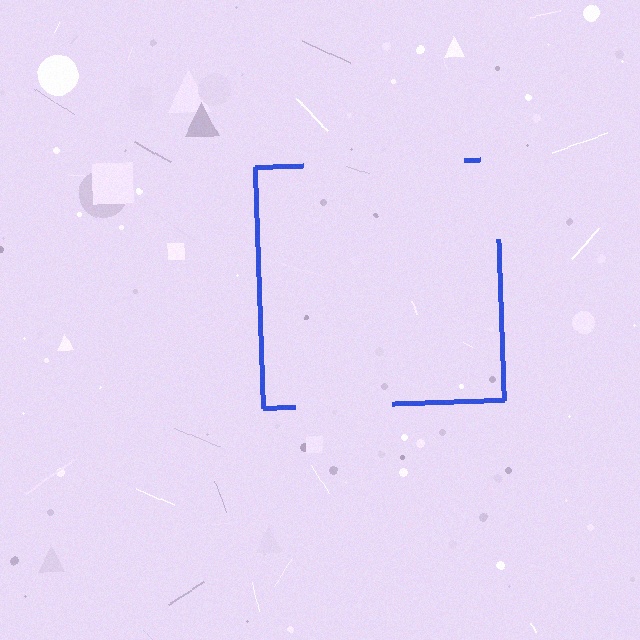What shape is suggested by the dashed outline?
The dashed outline suggests a square.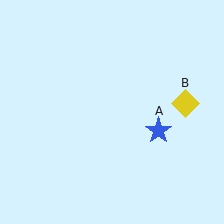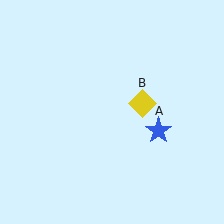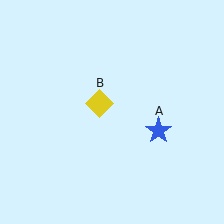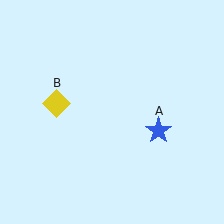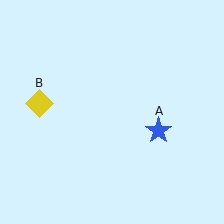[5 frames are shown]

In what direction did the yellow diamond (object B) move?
The yellow diamond (object B) moved left.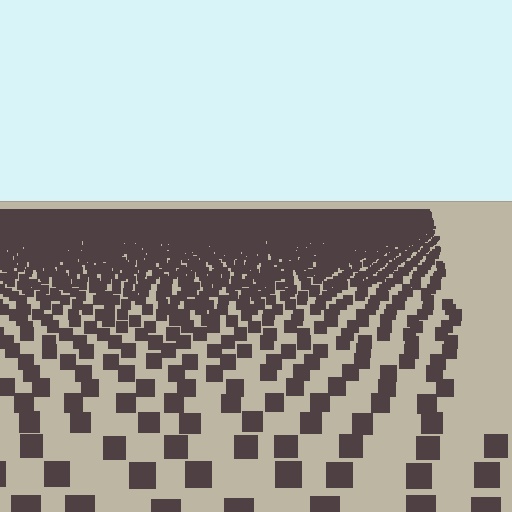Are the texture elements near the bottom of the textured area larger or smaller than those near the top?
Larger. Near the bottom, elements are closer to the viewer and appear at a bigger on-screen size.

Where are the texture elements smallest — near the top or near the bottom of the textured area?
Near the top.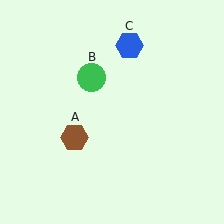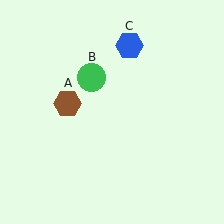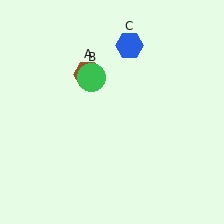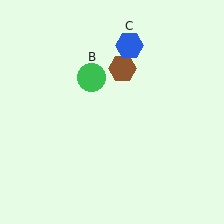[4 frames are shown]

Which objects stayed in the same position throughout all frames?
Green circle (object B) and blue hexagon (object C) remained stationary.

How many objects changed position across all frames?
1 object changed position: brown hexagon (object A).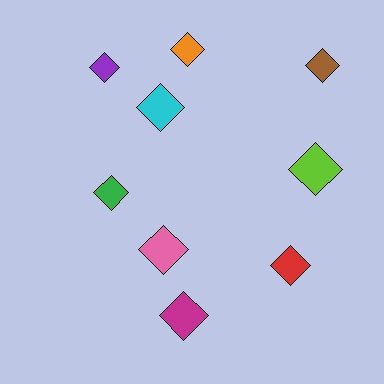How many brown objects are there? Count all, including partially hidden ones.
There is 1 brown object.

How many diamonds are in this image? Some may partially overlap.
There are 9 diamonds.